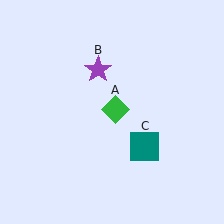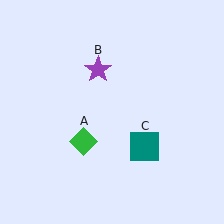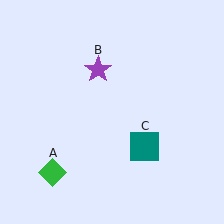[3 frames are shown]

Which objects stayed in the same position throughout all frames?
Purple star (object B) and teal square (object C) remained stationary.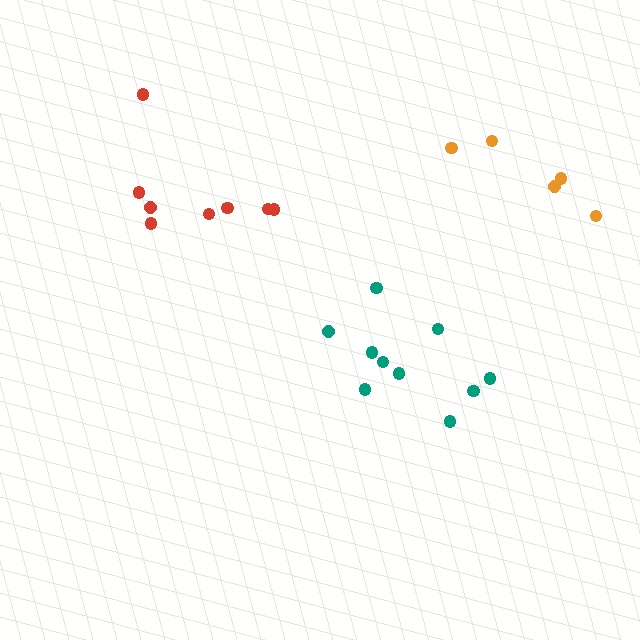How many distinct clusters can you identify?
There are 3 distinct clusters.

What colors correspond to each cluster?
The clusters are colored: red, orange, teal.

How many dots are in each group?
Group 1: 8 dots, Group 2: 5 dots, Group 3: 10 dots (23 total).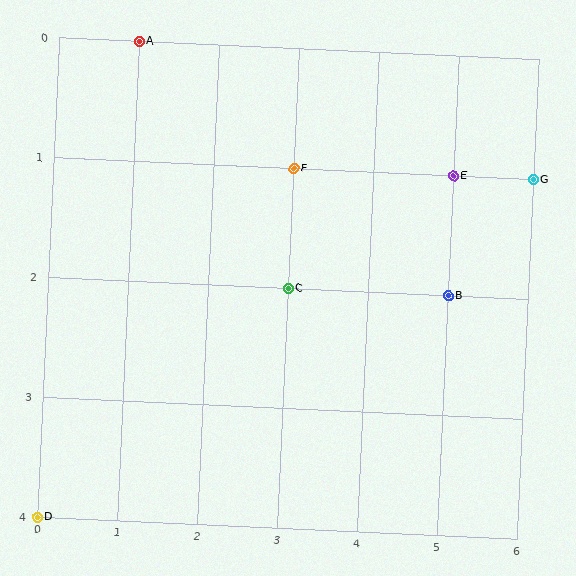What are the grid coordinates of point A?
Point A is at grid coordinates (1, 0).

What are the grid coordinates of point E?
Point E is at grid coordinates (5, 1).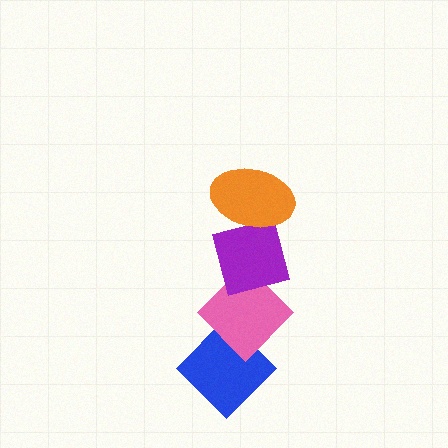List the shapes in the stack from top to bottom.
From top to bottom: the orange ellipse, the purple square, the pink diamond, the blue diamond.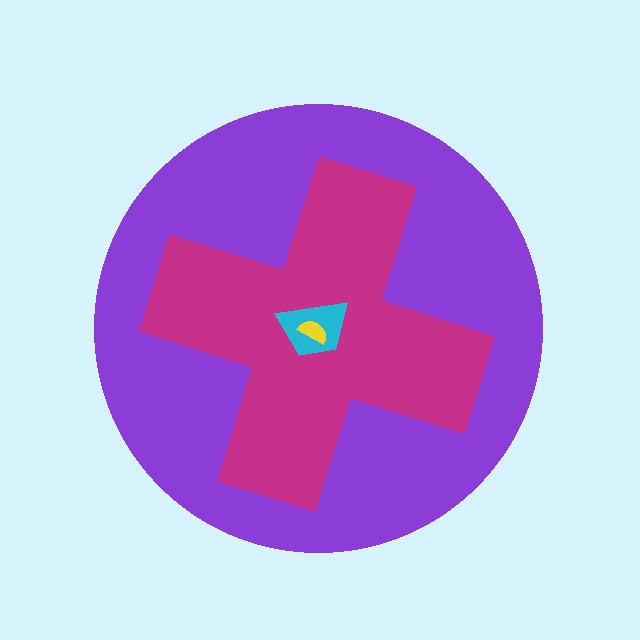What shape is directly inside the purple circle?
The magenta cross.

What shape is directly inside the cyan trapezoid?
The yellow semicircle.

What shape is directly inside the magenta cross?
The cyan trapezoid.